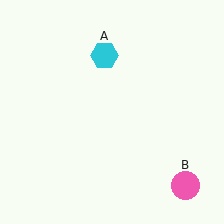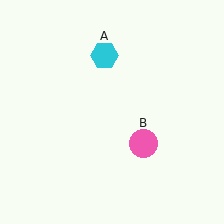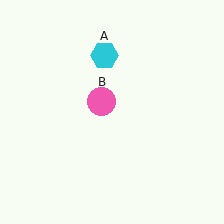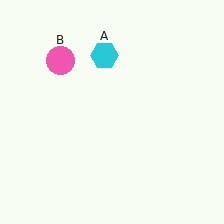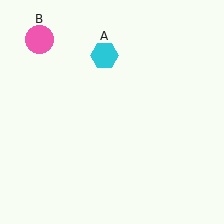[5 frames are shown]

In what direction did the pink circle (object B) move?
The pink circle (object B) moved up and to the left.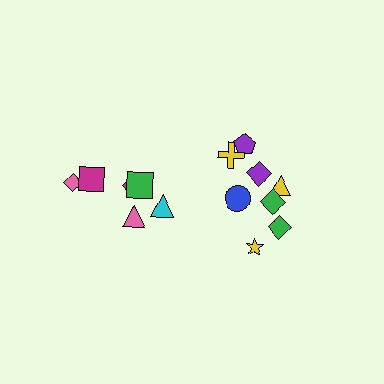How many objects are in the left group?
There are 6 objects.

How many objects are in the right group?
There are 8 objects.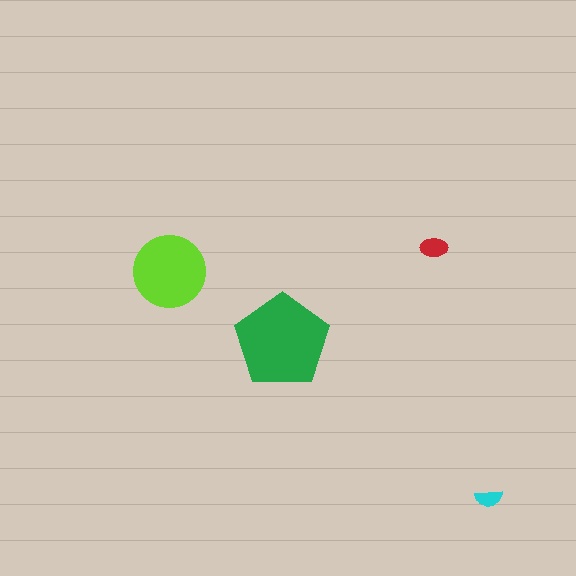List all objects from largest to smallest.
The green pentagon, the lime circle, the red ellipse, the cyan semicircle.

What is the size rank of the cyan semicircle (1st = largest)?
4th.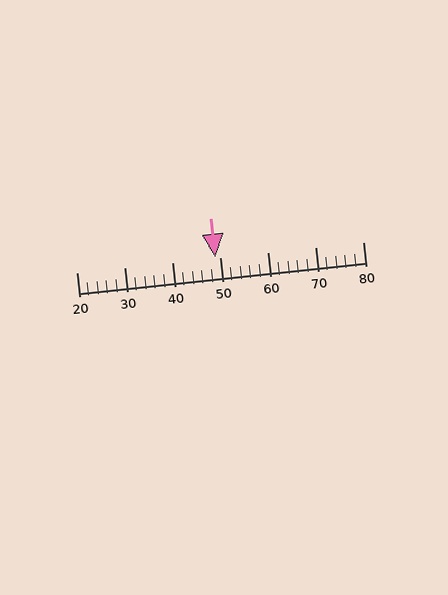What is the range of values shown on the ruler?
The ruler shows values from 20 to 80.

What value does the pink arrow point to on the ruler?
The pink arrow points to approximately 49.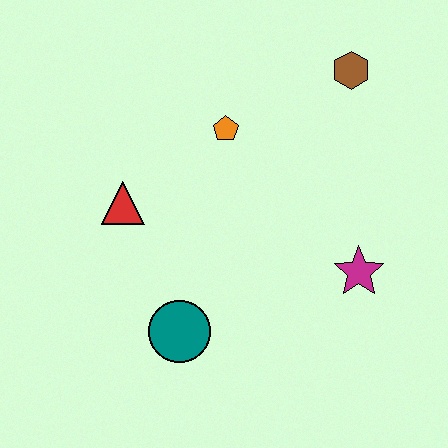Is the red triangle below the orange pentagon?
Yes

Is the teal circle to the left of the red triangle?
No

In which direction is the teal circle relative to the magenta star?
The teal circle is to the left of the magenta star.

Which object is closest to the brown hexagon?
The orange pentagon is closest to the brown hexagon.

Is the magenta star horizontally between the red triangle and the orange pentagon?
No